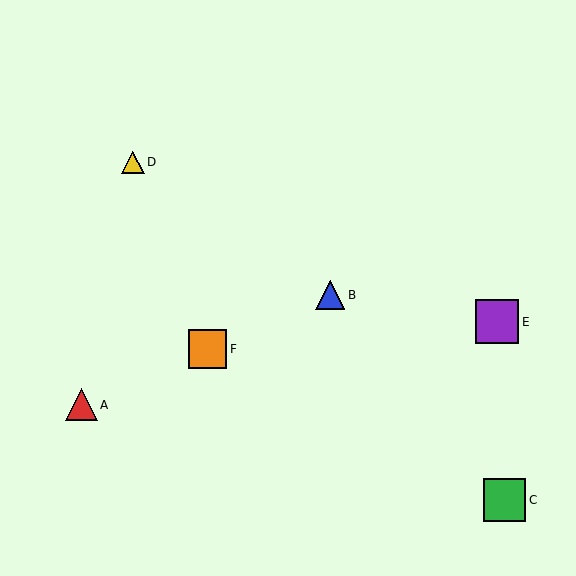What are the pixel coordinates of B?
Object B is at (330, 295).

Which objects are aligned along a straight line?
Objects A, B, F are aligned along a straight line.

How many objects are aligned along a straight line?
3 objects (A, B, F) are aligned along a straight line.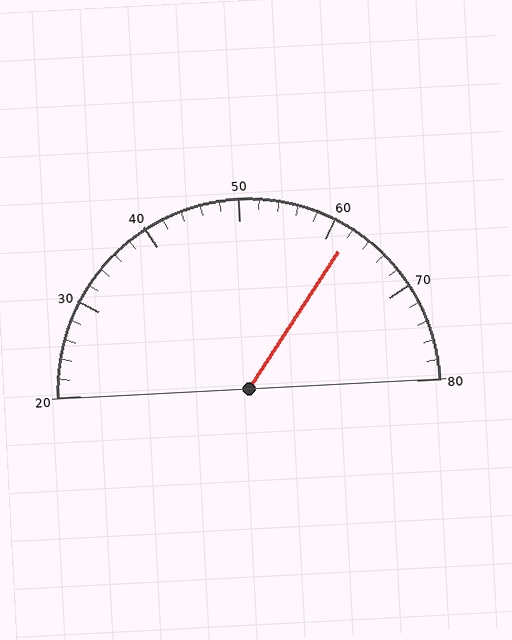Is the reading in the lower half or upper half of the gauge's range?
The reading is in the upper half of the range (20 to 80).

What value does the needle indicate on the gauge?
The needle indicates approximately 62.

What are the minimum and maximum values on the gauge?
The gauge ranges from 20 to 80.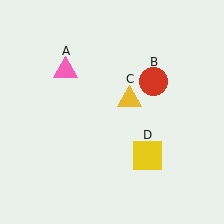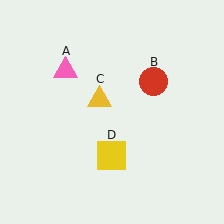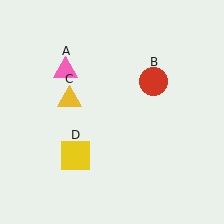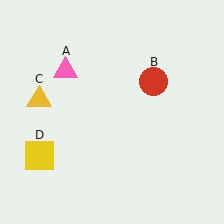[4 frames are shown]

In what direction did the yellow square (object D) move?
The yellow square (object D) moved left.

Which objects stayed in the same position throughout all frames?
Pink triangle (object A) and red circle (object B) remained stationary.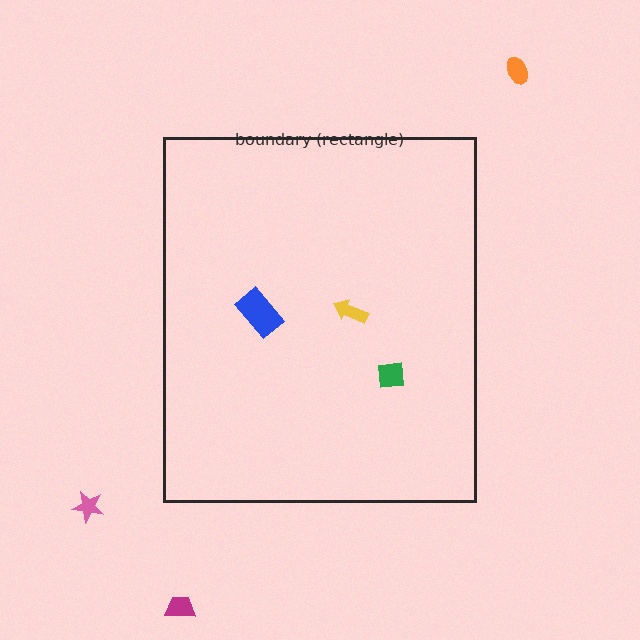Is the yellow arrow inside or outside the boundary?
Inside.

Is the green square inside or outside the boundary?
Inside.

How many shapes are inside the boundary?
3 inside, 3 outside.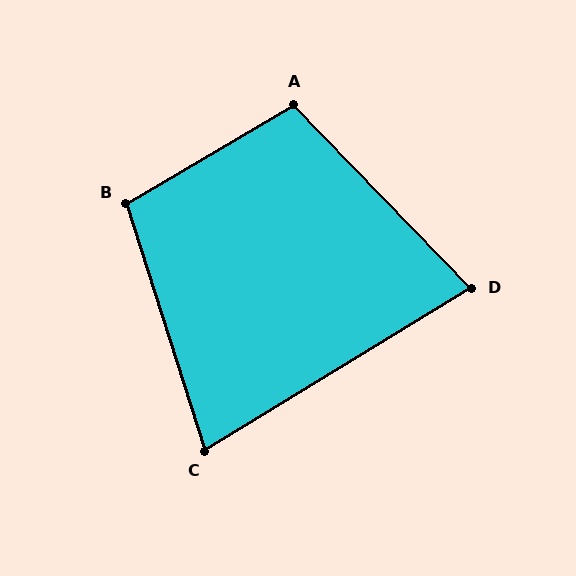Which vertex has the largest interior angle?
A, at approximately 104 degrees.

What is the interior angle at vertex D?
Approximately 77 degrees (acute).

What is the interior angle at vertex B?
Approximately 103 degrees (obtuse).